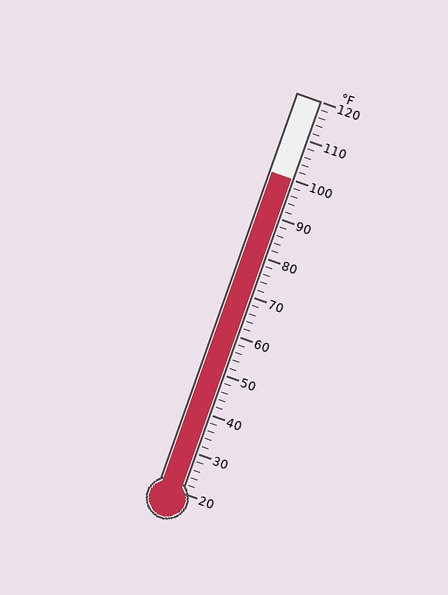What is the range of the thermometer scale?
The thermometer scale ranges from 20°F to 120°F.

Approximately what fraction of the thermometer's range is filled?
The thermometer is filled to approximately 80% of its range.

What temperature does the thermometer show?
The thermometer shows approximately 100°F.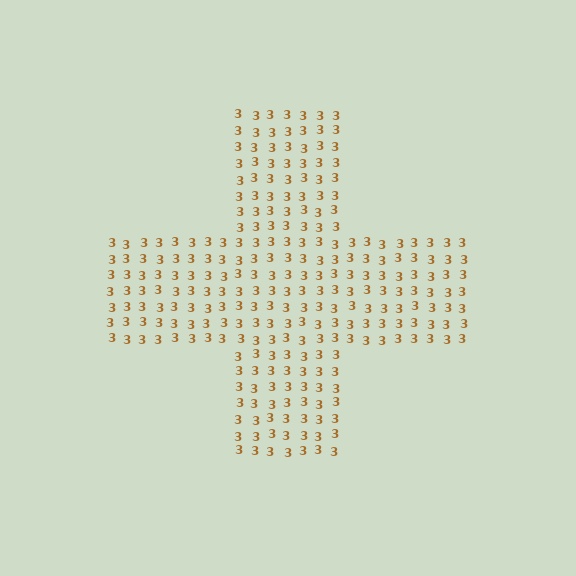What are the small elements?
The small elements are digit 3's.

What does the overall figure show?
The overall figure shows a cross.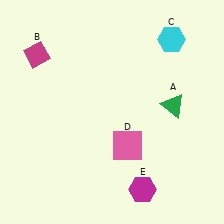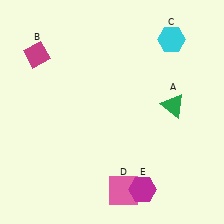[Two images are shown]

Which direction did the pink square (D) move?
The pink square (D) moved down.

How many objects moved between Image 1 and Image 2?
1 object moved between the two images.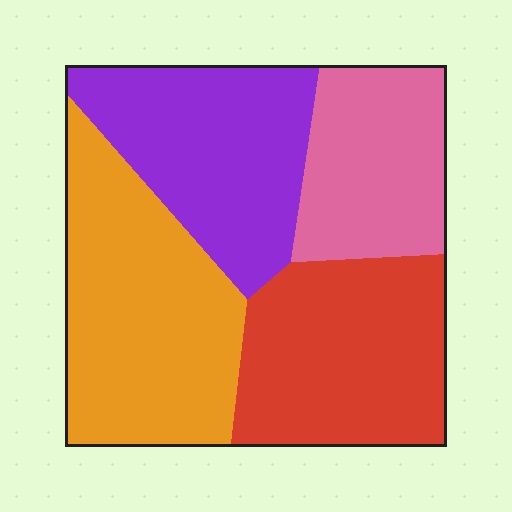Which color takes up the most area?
Orange, at roughly 30%.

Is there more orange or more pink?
Orange.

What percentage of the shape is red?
Red takes up about one quarter (1/4) of the shape.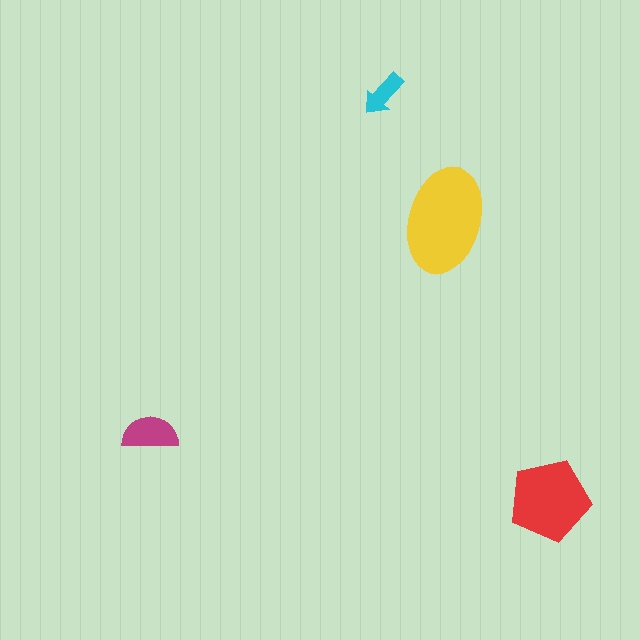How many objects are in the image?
There are 4 objects in the image.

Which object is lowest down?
The red pentagon is bottommost.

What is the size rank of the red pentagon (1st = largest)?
2nd.